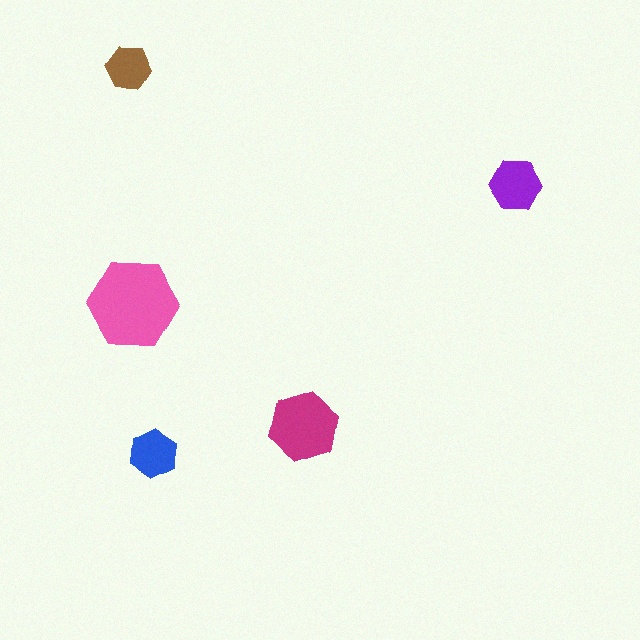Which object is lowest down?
The blue hexagon is bottommost.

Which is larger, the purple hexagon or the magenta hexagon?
The magenta one.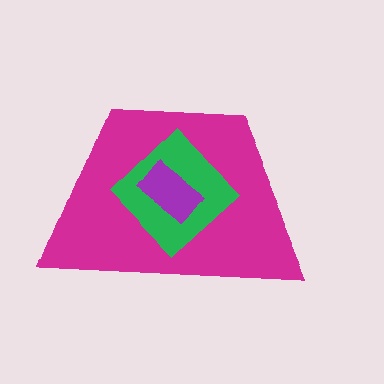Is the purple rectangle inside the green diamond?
Yes.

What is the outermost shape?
The magenta trapezoid.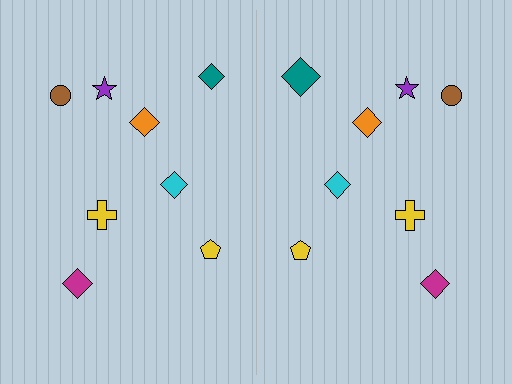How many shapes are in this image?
There are 16 shapes in this image.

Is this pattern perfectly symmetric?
No, the pattern is not perfectly symmetric. The teal diamond on the right side has a different size than its mirror counterpart.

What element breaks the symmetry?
The teal diamond on the right side has a different size than its mirror counterpart.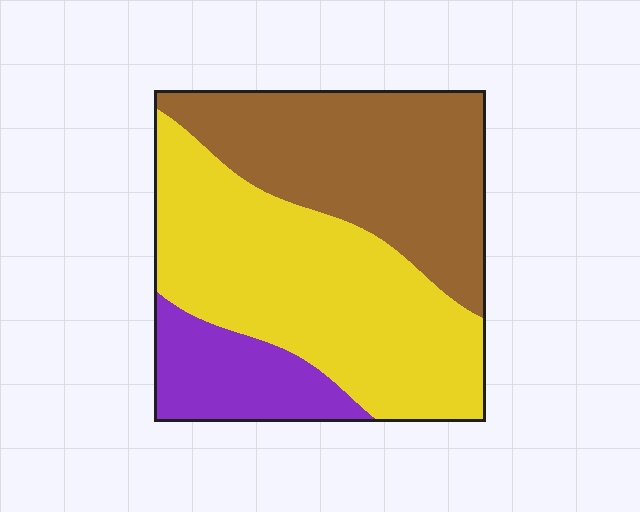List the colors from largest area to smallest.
From largest to smallest: yellow, brown, purple.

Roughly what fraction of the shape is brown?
Brown covers 37% of the shape.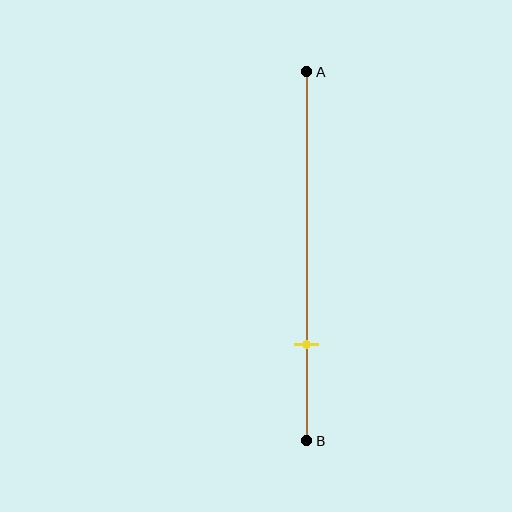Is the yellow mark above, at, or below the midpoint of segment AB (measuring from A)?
The yellow mark is below the midpoint of segment AB.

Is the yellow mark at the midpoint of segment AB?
No, the mark is at about 75% from A, not at the 50% midpoint.